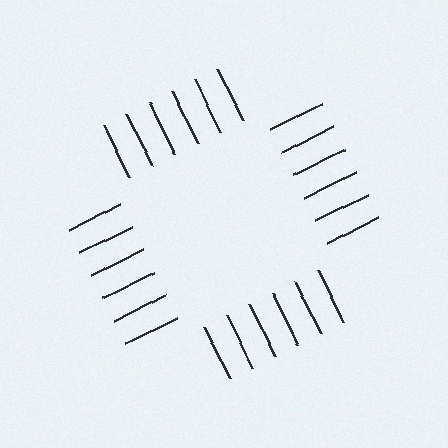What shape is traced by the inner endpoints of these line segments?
An illusory square — the line segments terminate on its edges but no continuous stroke is drawn.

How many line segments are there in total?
24 — 6 along each of the 4 edges.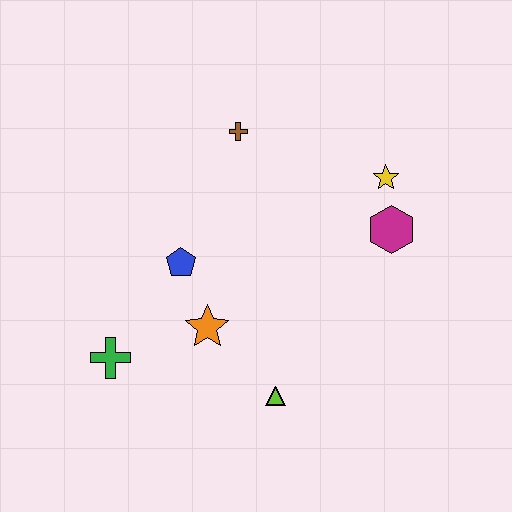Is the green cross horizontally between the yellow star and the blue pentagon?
No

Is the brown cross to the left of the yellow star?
Yes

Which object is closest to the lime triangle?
The orange star is closest to the lime triangle.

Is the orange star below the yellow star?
Yes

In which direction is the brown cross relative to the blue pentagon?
The brown cross is above the blue pentagon.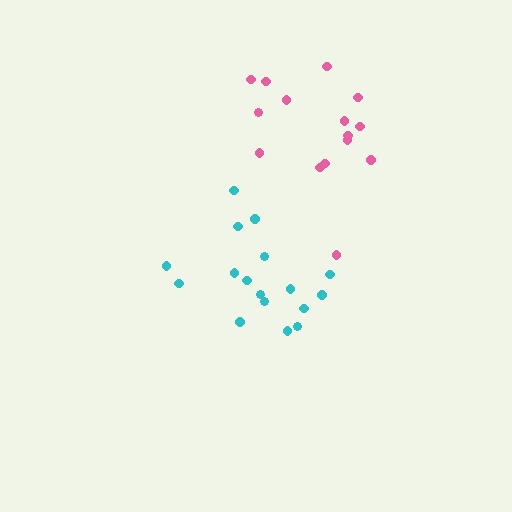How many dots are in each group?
Group 1: 17 dots, Group 2: 15 dots (32 total).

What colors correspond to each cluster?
The clusters are colored: cyan, pink.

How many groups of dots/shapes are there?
There are 2 groups.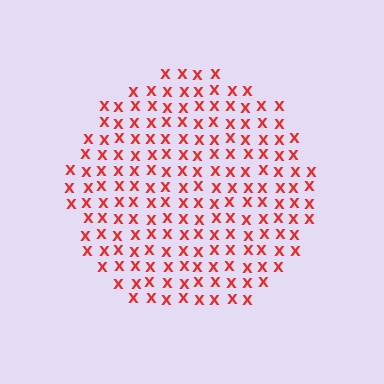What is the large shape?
The large shape is a circle.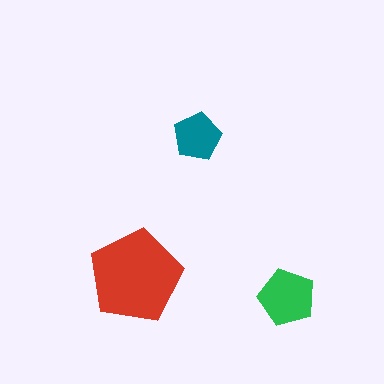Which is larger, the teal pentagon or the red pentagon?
The red one.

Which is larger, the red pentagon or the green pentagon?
The red one.